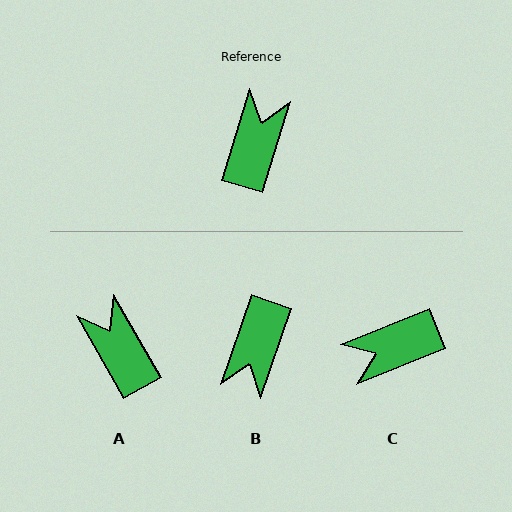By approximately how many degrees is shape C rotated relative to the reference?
Approximately 129 degrees counter-clockwise.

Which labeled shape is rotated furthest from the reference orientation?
B, about 178 degrees away.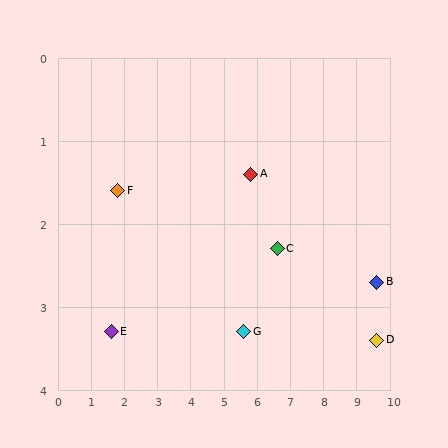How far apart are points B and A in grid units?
Points B and A are about 4.0 grid units apart.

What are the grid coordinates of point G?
Point G is at approximately (5.6, 3.3).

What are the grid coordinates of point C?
Point C is at approximately (6.6, 2.3).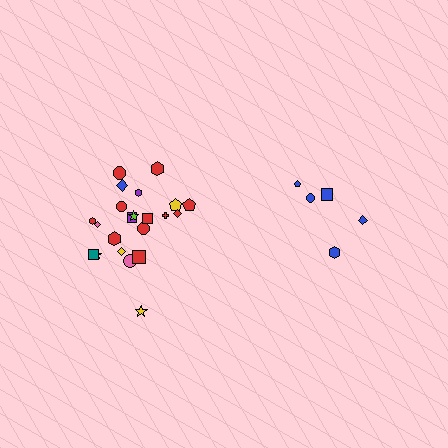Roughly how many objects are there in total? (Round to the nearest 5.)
Roughly 25 objects in total.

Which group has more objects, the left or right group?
The left group.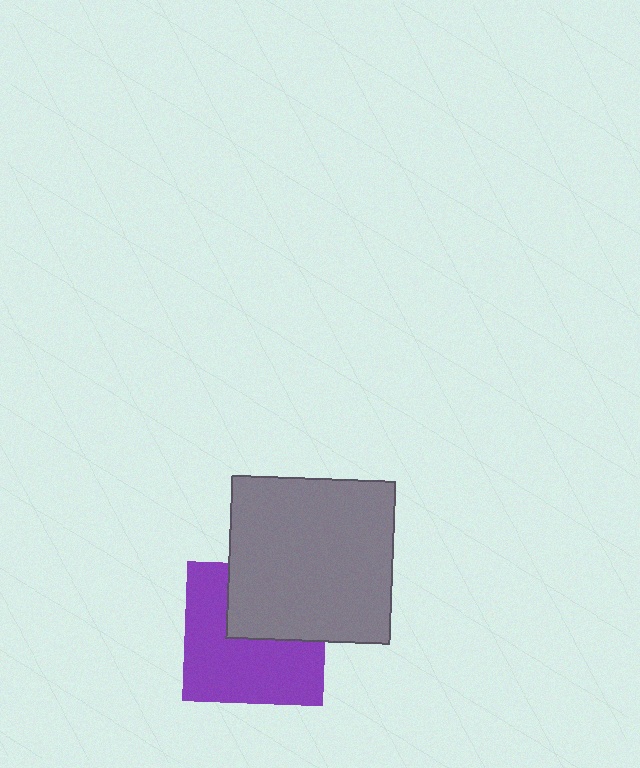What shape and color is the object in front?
The object in front is a gray square.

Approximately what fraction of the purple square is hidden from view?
Roughly 38% of the purple square is hidden behind the gray square.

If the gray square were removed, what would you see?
You would see the complete purple square.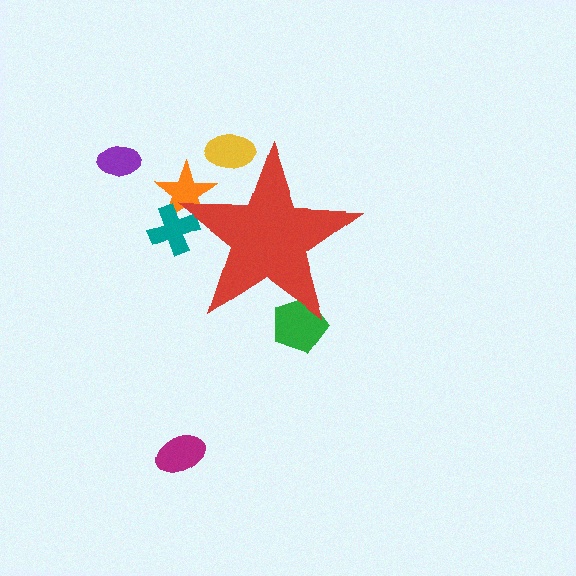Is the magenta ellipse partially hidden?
No, the magenta ellipse is fully visible.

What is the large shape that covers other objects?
A red star.